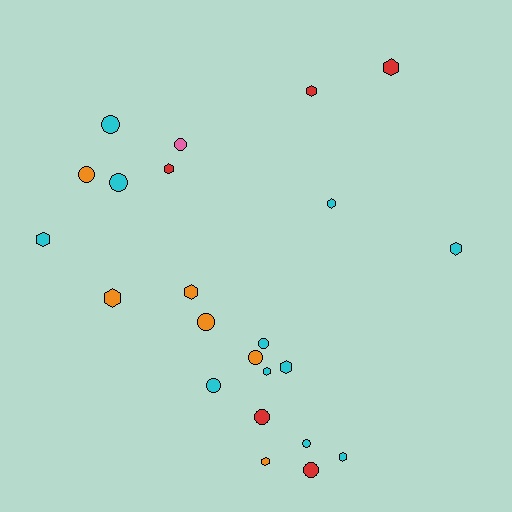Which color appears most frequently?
Cyan, with 11 objects.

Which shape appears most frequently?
Hexagon, with 12 objects.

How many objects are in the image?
There are 23 objects.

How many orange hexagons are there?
There are 3 orange hexagons.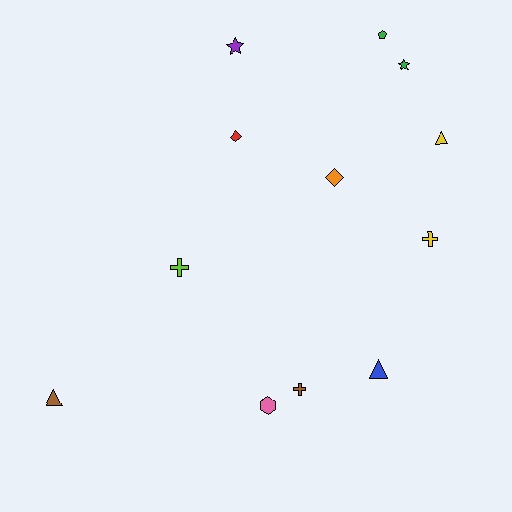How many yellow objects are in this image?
There are 2 yellow objects.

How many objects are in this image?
There are 12 objects.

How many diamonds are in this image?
There are 2 diamonds.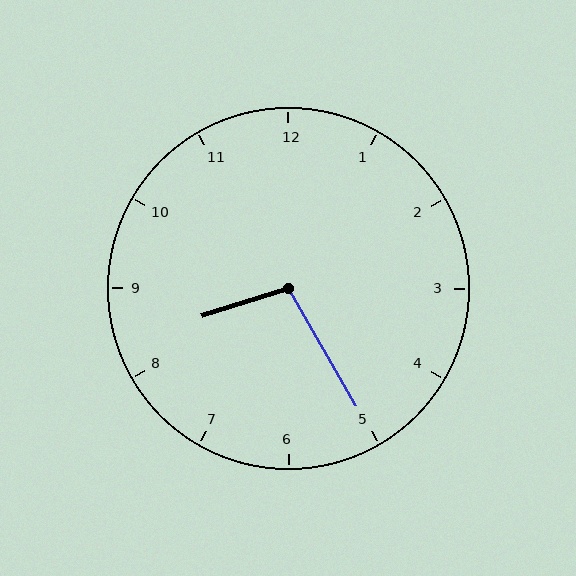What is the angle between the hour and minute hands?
Approximately 102 degrees.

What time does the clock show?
8:25.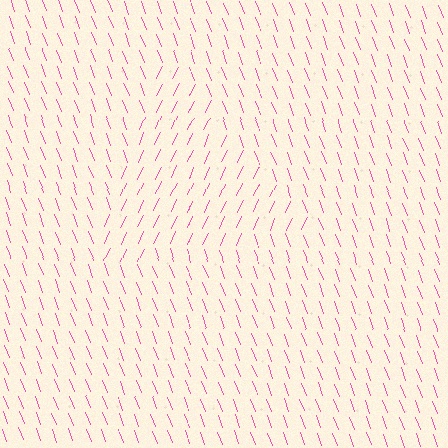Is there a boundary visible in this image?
Yes, there is a texture boundary formed by a change in line orientation.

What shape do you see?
I see a triangle.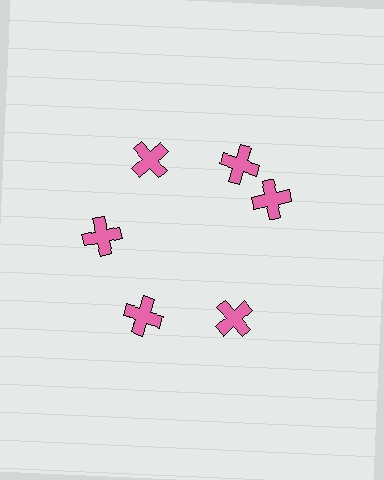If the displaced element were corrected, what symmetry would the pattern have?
It would have 6-fold rotational symmetry — the pattern would map onto itself every 60 degrees.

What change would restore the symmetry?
The symmetry would be restored by rotating it back into even spacing with its neighbors so that all 6 crosses sit at equal angles and equal distance from the center.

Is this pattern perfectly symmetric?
No. The 6 pink crosses are arranged in a ring, but one element near the 3 o'clock position is rotated out of alignment along the ring, breaking the 6-fold rotational symmetry.